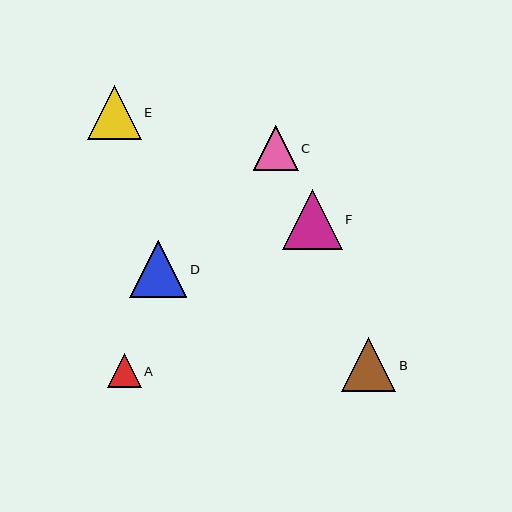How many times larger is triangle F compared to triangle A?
Triangle F is approximately 1.8 times the size of triangle A.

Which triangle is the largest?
Triangle F is the largest with a size of approximately 60 pixels.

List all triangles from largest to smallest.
From largest to smallest: F, D, B, E, C, A.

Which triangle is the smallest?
Triangle A is the smallest with a size of approximately 34 pixels.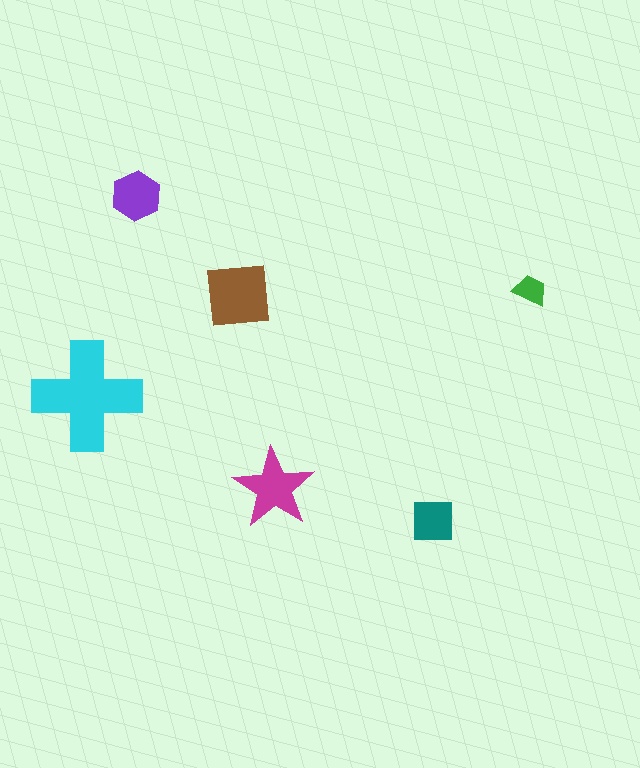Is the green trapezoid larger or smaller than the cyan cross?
Smaller.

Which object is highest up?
The purple hexagon is topmost.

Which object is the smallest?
The green trapezoid.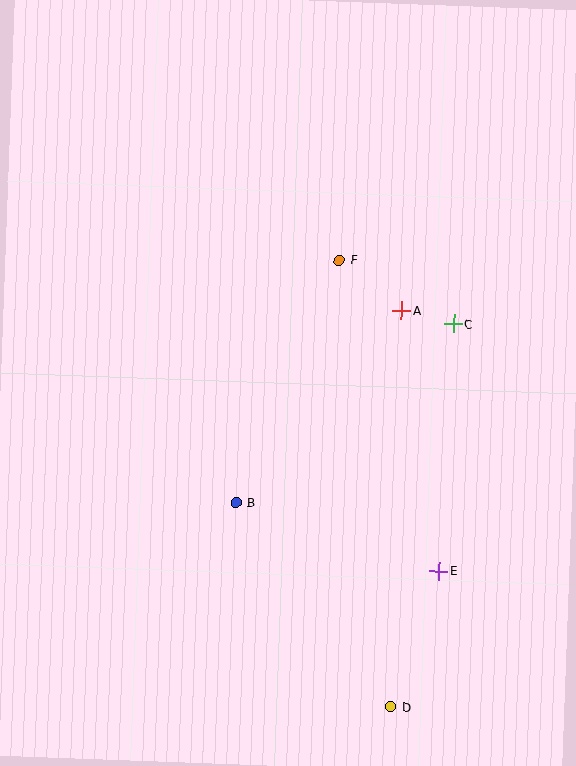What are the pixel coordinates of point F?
Point F is at (339, 260).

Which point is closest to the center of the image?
Point B at (236, 502) is closest to the center.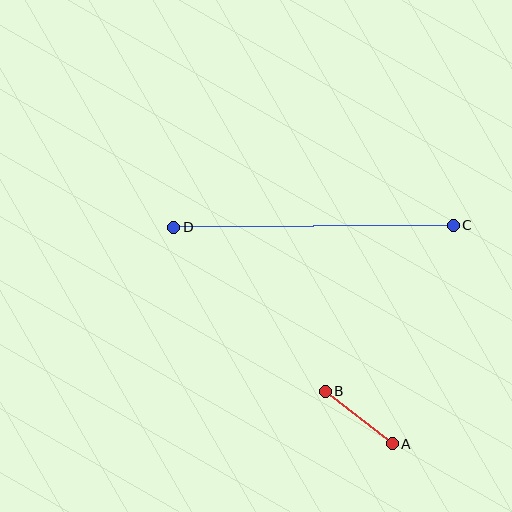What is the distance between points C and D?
The distance is approximately 279 pixels.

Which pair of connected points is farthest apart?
Points C and D are farthest apart.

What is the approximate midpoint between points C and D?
The midpoint is at approximately (314, 226) pixels.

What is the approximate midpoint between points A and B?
The midpoint is at approximately (359, 418) pixels.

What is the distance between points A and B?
The distance is approximately 85 pixels.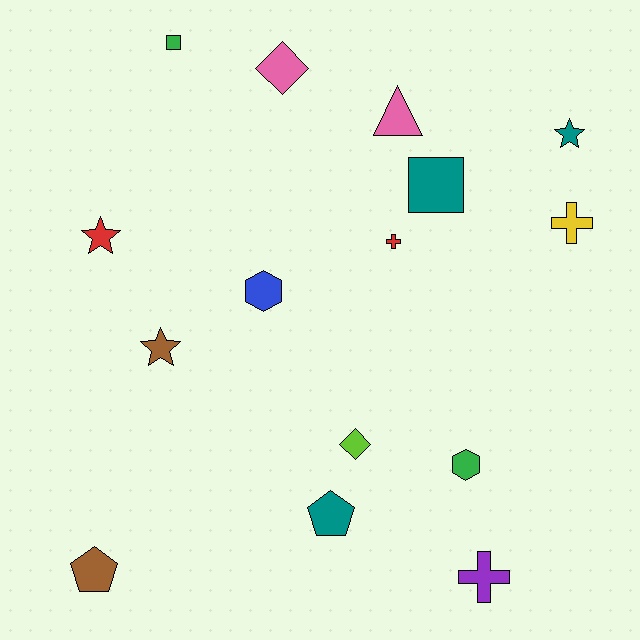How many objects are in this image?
There are 15 objects.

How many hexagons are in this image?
There are 2 hexagons.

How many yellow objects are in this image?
There is 1 yellow object.